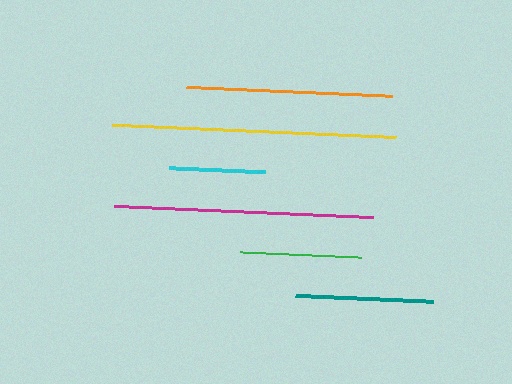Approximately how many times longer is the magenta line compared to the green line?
The magenta line is approximately 2.2 times the length of the green line.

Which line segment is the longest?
The yellow line is the longest at approximately 284 pixels.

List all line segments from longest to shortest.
From longest to shortest: yellow, magenta, orange, teal, green, cyan.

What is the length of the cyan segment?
The cyan segment is approximately 96 pixels long.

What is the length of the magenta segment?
The magenta segment is approximately 260 pixels long.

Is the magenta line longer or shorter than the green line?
The magenta line is longer than the green line.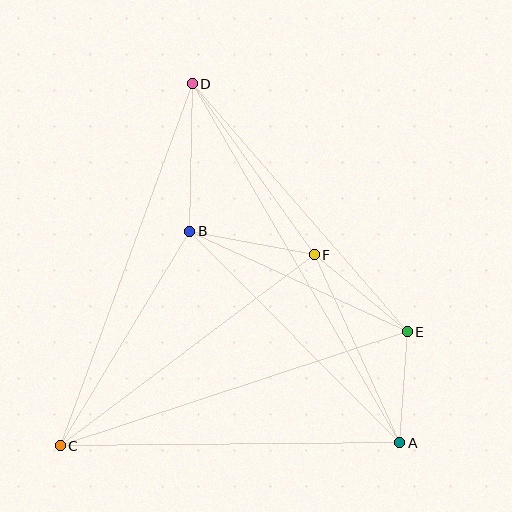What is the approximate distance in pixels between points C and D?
The distance between C and D is approximately 385 pixels.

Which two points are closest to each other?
Points A and E are closest to each other.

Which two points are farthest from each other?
Points A and D are farthest from each other.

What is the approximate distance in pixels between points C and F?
The distance between C and F is approximately 318 pixels.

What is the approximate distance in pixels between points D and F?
The distance between D and F is approximately 210 pixels.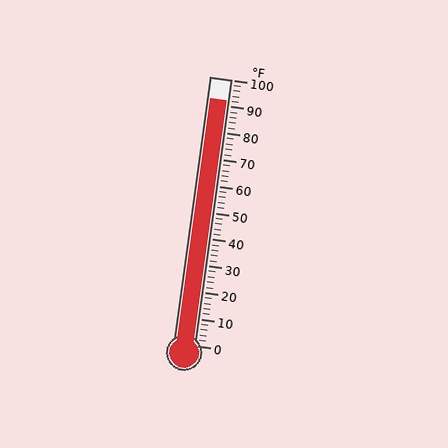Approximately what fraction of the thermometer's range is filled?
The thermometer is filled to approximately 90% of its range.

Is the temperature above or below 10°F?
The temperature is above 10°F.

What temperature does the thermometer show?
The thermometer shows approximately 92°F.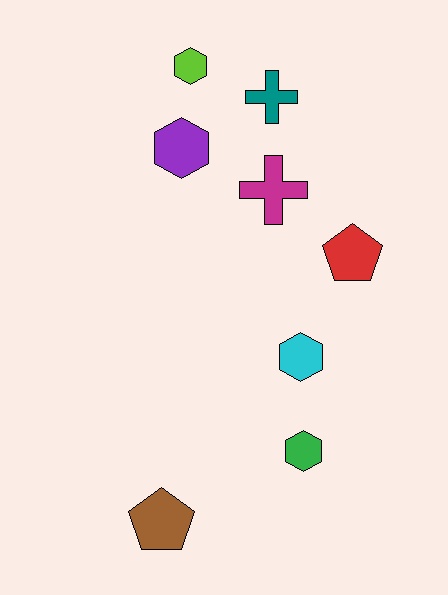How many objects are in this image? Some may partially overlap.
There are 8 objects.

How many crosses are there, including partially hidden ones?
There are 2 crosses.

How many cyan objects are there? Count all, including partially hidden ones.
There is 1 cyan object.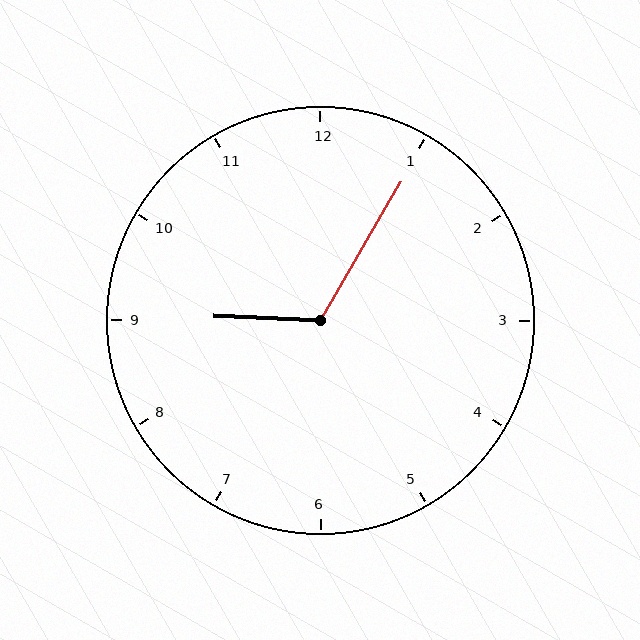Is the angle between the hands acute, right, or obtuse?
It is obtuse.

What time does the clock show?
9:05.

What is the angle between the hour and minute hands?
Approximately 118 degrees.